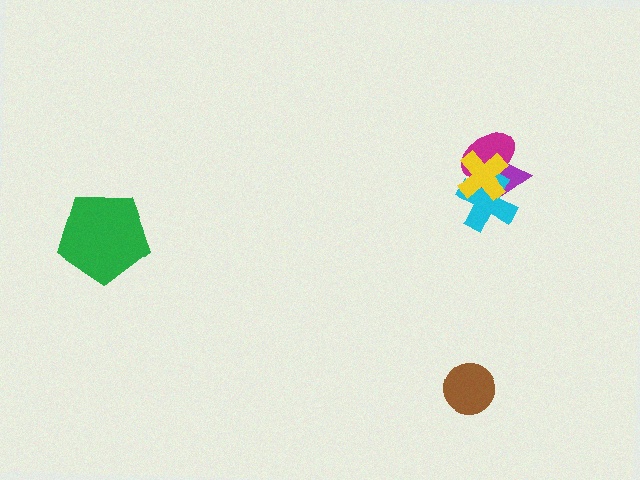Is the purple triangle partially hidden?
Yes, it is partially covered by another shape.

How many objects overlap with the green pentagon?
0 objects overlap with the green pentagon.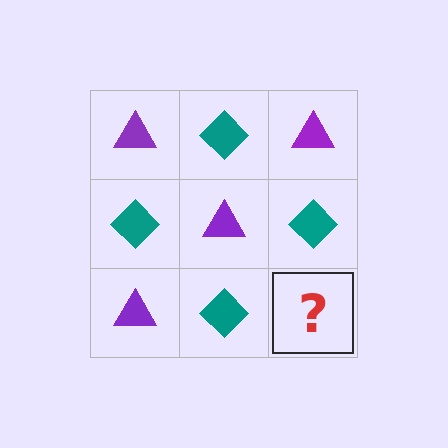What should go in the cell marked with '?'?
The missing cell should contain a purple triangle.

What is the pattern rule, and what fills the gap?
The rule is that it alternates purple triangle and teal diamond in a checkerboard pattern. The gap should be filled with a purple triangle.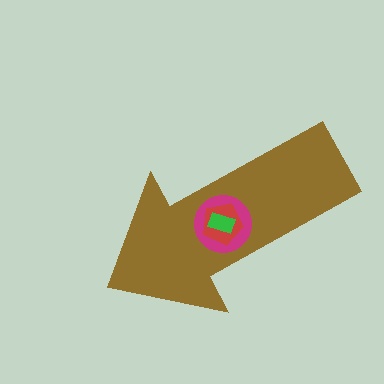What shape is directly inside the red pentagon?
The green rectangle.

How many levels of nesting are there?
4.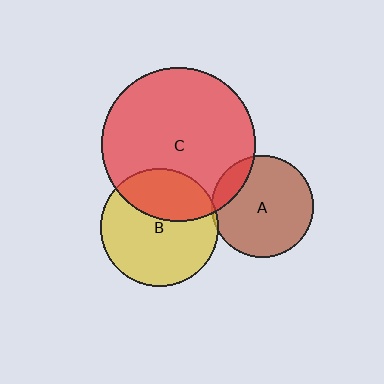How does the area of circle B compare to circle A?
Approximately 1.3 times.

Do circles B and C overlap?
Yes.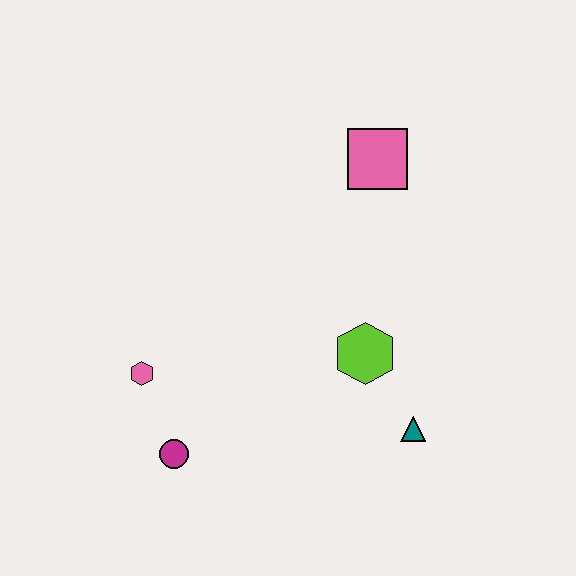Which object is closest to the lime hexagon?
The teal triangle is closest to the lime hexagon.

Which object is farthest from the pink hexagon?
The pink square is farthest from the pink hexagon.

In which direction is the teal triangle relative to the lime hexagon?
The teal triangle is below the lime hexagon.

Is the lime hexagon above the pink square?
No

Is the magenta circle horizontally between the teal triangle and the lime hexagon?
No